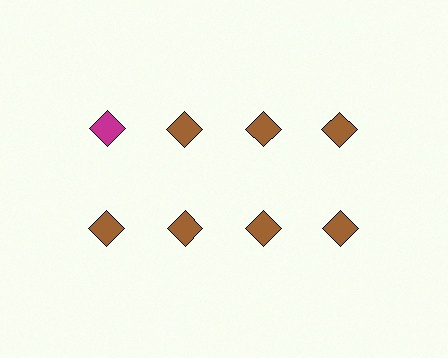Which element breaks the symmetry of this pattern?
The magenta diamond in the top row, leftmost column breaks the symmetry. All other shapes are brown diamonds.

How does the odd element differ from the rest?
It has a different color: magenta instead of brown.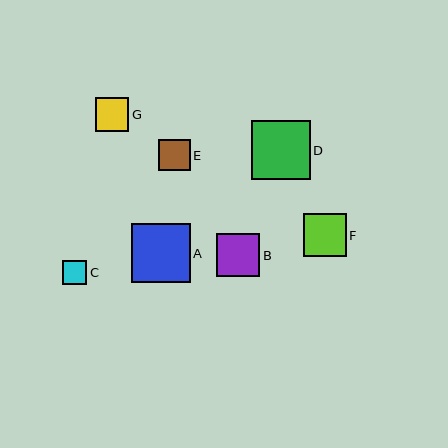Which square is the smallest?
Square C is the smallest with a size of approximately 24 pixels.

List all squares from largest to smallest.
From largest to smallest: A, D, B, F, G, E, C.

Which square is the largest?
Square A is the largest with a size of approximately 59 pixels.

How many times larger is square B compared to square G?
Square B is approximately 1.3 times the size of square G.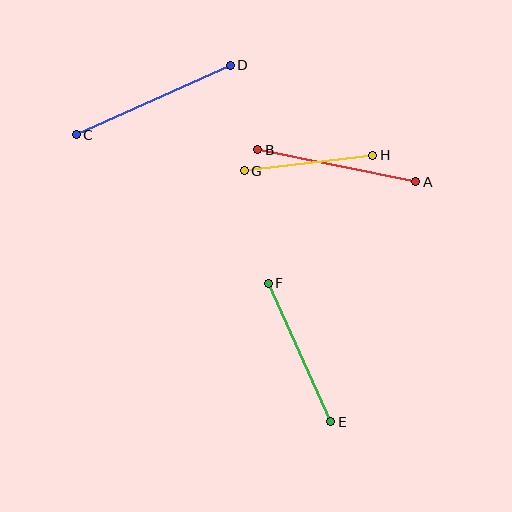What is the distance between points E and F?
The distance is approximately 152 pixels.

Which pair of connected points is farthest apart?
Points C and D are farthest apart.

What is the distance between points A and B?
The distance is approximately 161 pixels.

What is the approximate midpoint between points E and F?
The midpoint is at approximately (299, 353) pixels.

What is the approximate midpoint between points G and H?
The midpoint is at approximately (309, 163) pixels.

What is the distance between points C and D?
The distance is approximately 169 pixels.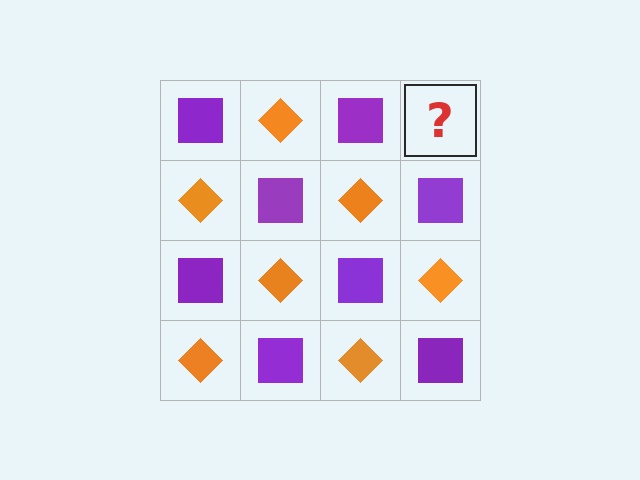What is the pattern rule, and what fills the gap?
The rule is that it alternates purple square and orange diamond in a checkerboard pattern. The gap should be filled with an orange diamond.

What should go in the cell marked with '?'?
The missing cell should contain an orange diamond.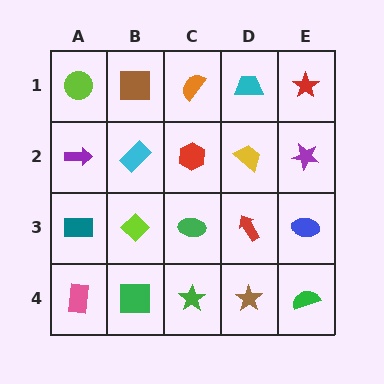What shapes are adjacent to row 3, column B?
A cyan rectangle (row 2, column B), a green square (row 4, column B), a teal rectangle (row 3, column A), a green ellipse (row 3, column C).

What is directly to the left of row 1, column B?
A lime circle.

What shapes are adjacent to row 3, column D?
A yellow trapezoid (row 2, column D), a brown star (row 4, column D), a green ellipse (row 3, column C), a blue ellipse (row 3, column E).